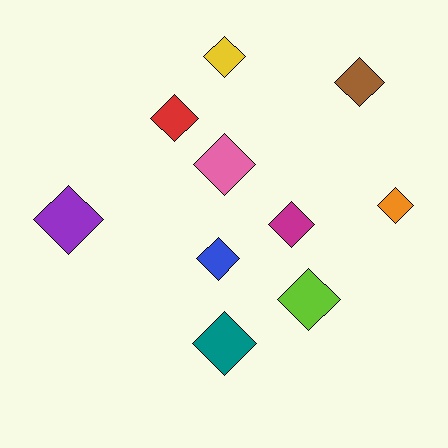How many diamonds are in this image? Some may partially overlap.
There are 10 diamonds.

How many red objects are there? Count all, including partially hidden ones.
There is 1 red object.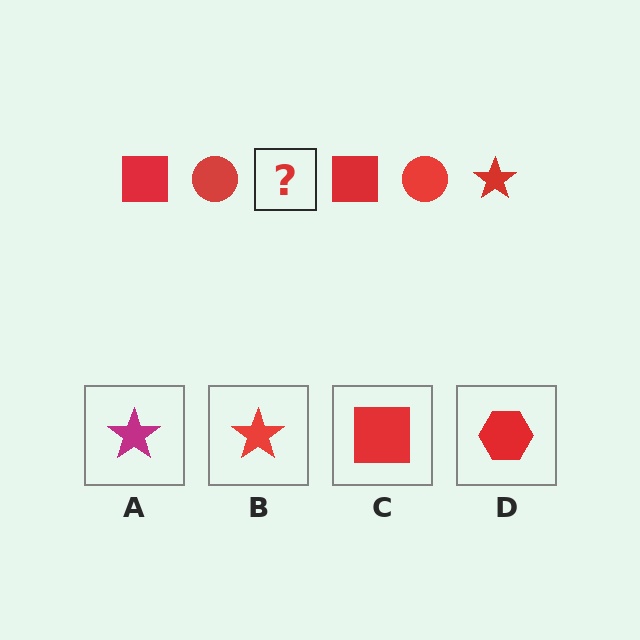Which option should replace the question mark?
Option B.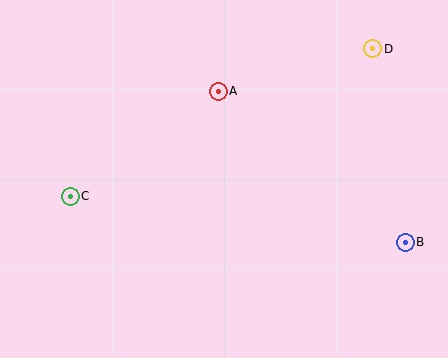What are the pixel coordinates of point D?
Point D is at (373, 49).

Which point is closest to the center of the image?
Point A at (218, 91) is closest to the center.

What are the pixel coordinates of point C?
Point C is at (70, 196).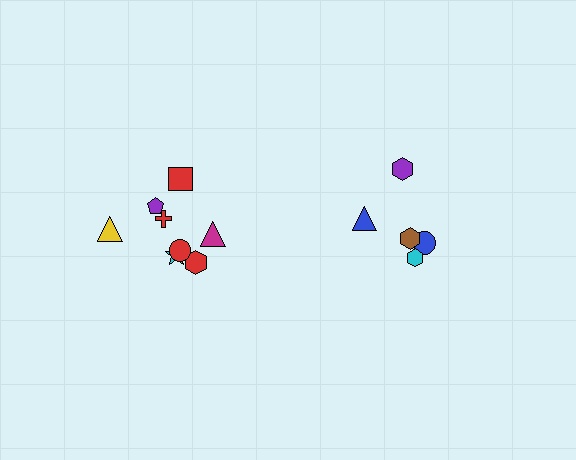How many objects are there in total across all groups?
There are 13 objects.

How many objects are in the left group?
There are 8 objects.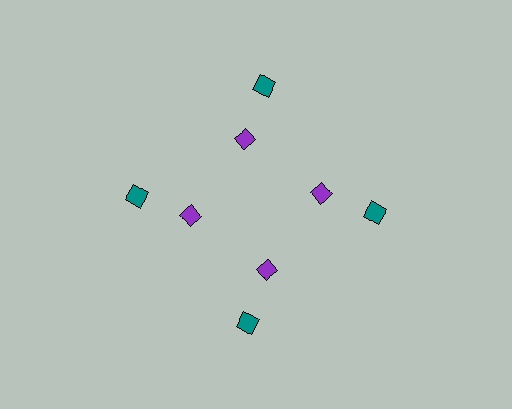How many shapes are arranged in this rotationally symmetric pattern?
There are 8 shapes, arranged in 4 groups of 2.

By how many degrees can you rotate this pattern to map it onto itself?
The pattern maps onto itself every 90 degrees of rotation.